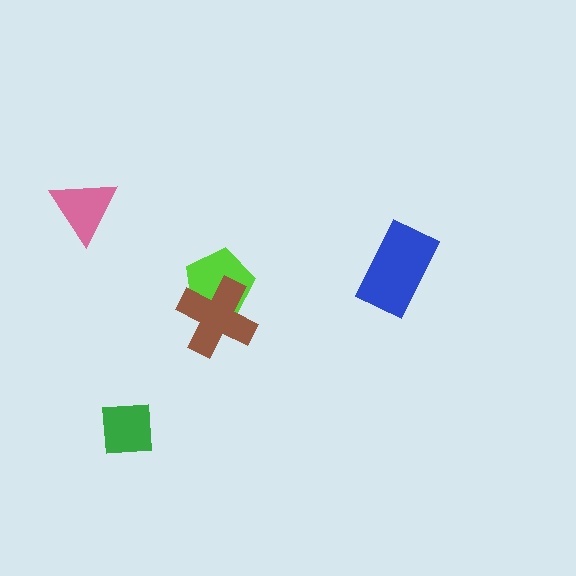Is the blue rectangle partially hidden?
No, no other shape covers it.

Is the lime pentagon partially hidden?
Yes, it is partially covered by another shape.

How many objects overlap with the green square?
0 objects overlap with the green square.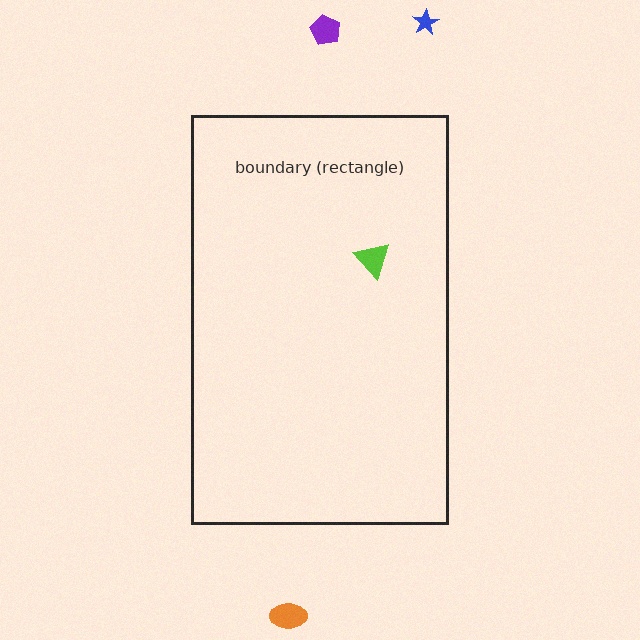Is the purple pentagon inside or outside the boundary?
Outside.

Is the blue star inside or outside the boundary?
Outside.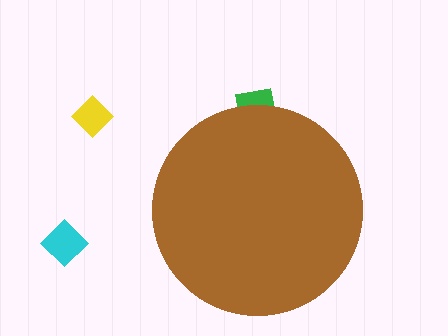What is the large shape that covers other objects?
A brown circle.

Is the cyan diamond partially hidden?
No, the cyan diamond is fully visible.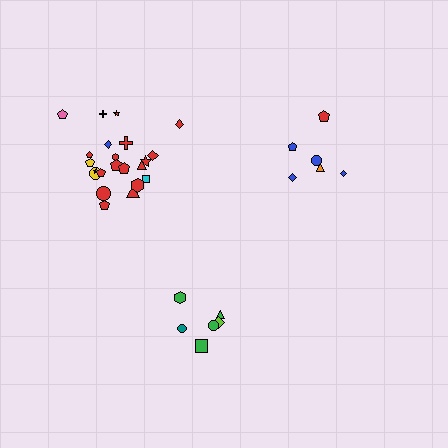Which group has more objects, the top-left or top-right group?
The top-left group.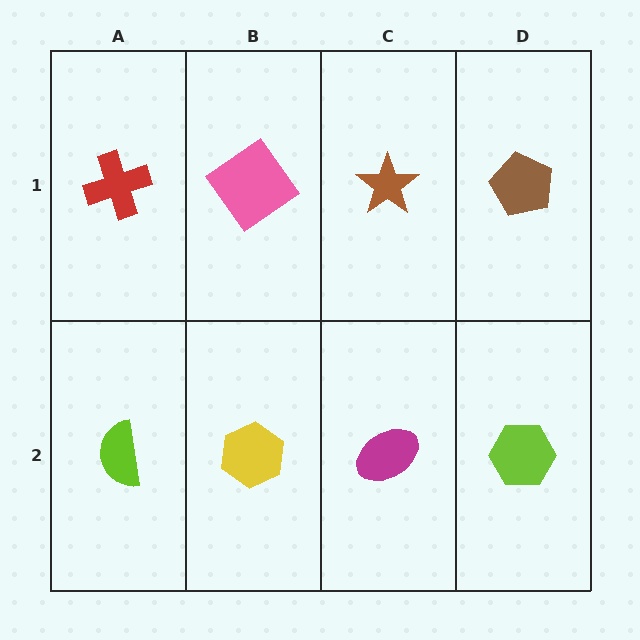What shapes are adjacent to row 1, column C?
A magenta ellipse (row 2, column C), a pink diamond (row 1, column B), a brown pentagon (row 1, column D).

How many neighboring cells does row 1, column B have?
3.